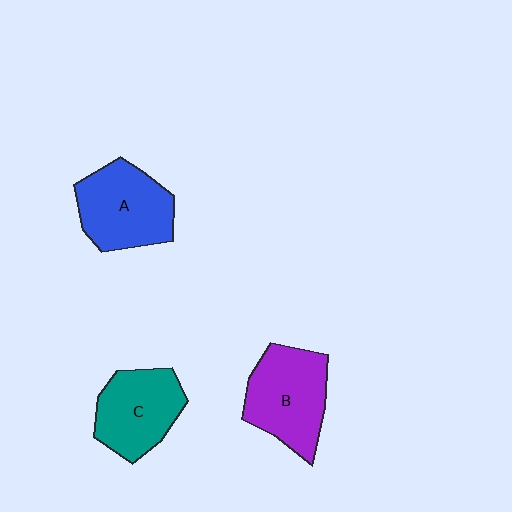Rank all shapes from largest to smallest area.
From largest to smallest: B (purple), A (blue), C (teal).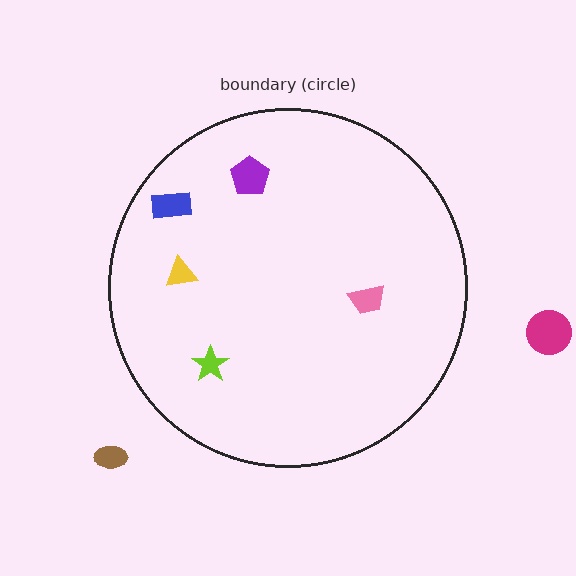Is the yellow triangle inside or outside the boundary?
Inside.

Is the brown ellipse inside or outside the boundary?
Outside.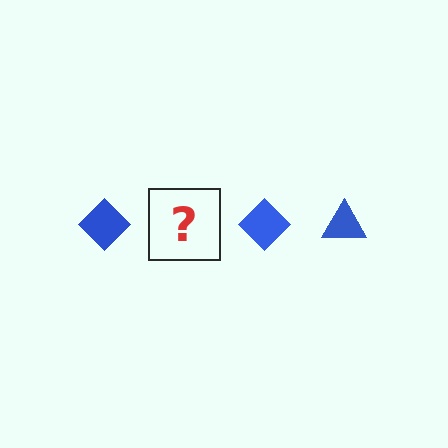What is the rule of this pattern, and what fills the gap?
The rule is that the pattern cycles through diamond, triangle shapes in blue. The gap should be filled with a blue triangle.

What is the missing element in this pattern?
The missing element is a blue triangle.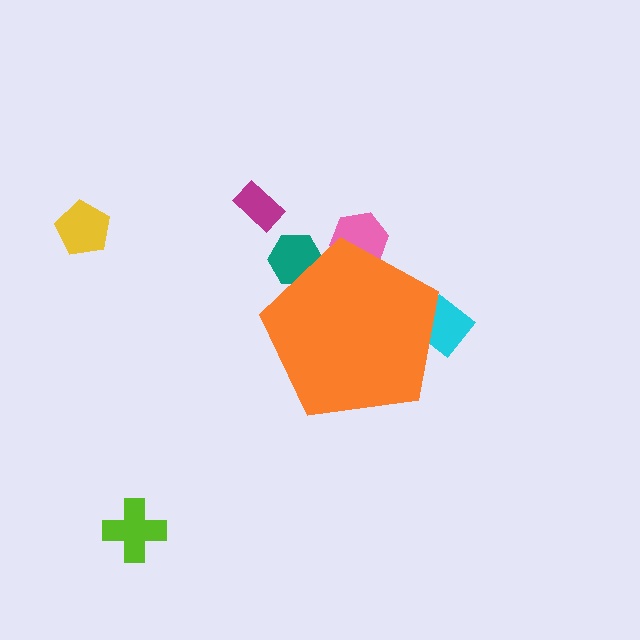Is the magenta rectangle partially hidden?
No, the magenta rectangle is fully visible.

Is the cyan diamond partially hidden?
Yes, the cyan diamond is partially hidden behind the orange pentagon.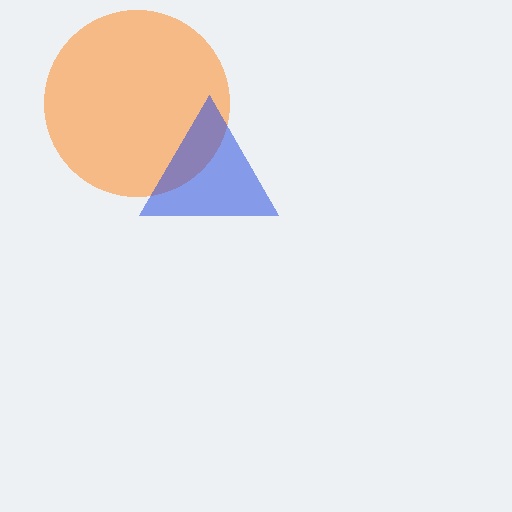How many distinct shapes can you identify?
There are 2 distinct shapes: an orange circle, a blue triangle.